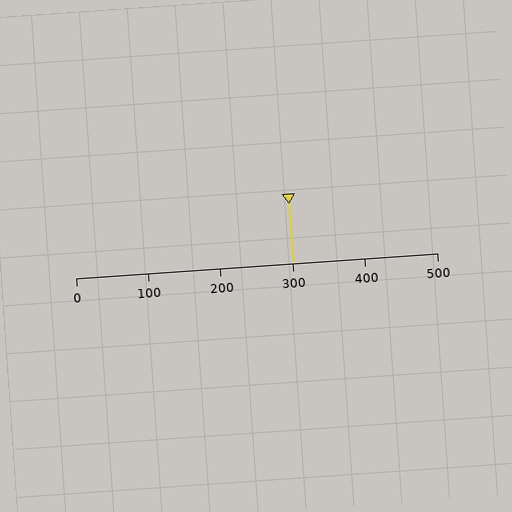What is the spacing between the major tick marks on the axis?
The major ticks are spaced 100 apart.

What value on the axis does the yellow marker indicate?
The marker indicates approximately 300.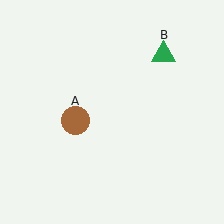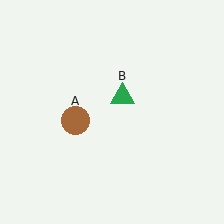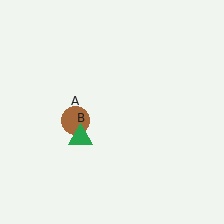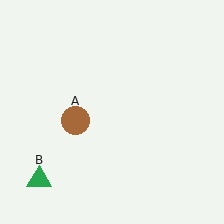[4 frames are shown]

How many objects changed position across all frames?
1 object changed position: green triangle (object B).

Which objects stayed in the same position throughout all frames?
Brown circle (object A) remained stationary.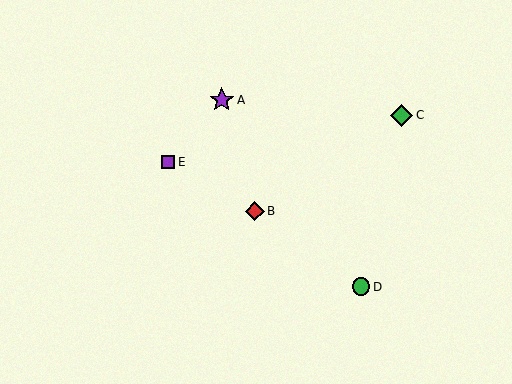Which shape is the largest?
The purple star (labeled A) is the largest.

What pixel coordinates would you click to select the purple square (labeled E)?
Click at (168, 162) to select the purple square E.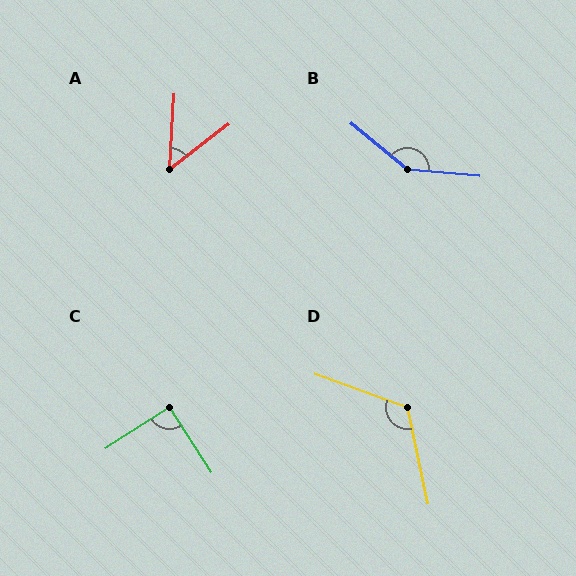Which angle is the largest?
B, at approximately 145 degrees.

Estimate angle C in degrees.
Approximately 90 degrees.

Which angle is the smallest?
A, at approximately 49 degrees.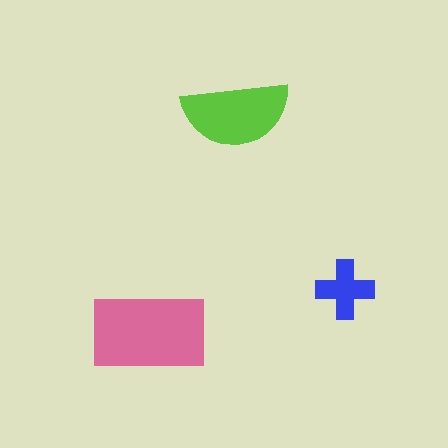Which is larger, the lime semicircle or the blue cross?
The lime semicircle.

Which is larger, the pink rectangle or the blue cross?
The pink rectangle.